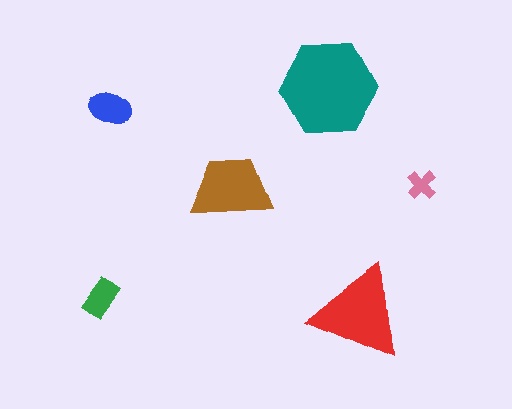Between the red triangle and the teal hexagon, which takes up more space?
The teal hexagon.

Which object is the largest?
The teal hexagon.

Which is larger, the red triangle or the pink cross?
The red triangle.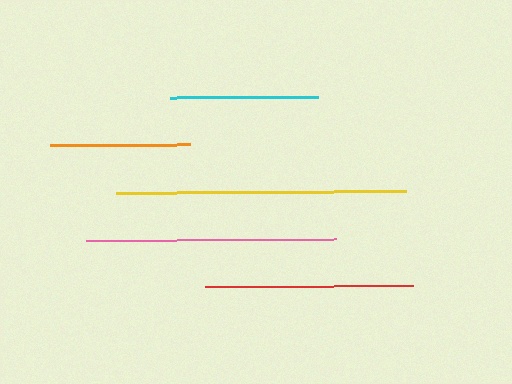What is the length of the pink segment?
The pink segment is approximately 250 pixels long.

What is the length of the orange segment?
The orange segment is approximately 140 pixels long.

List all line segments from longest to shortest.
From longest to shortest: yellow, pink, red, cyan, orange.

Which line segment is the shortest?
The orange line is the shortest at approximately 140 pixels.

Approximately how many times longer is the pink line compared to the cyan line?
The pink line is approximately 1.7 times the length of the cyan line.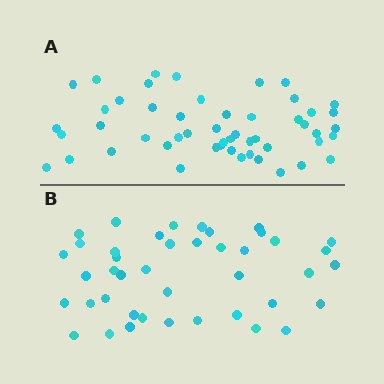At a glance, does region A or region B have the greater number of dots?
Region A (the top region) has more dots.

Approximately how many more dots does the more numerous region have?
Region A has roughly 8 or so more dots than region B.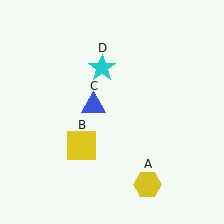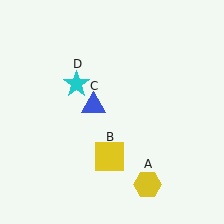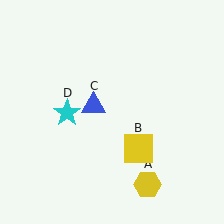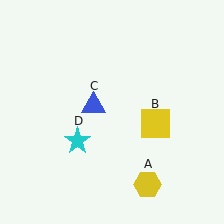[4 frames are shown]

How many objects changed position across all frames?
2 objects changed position: yellow square (object B), cyan star (object D).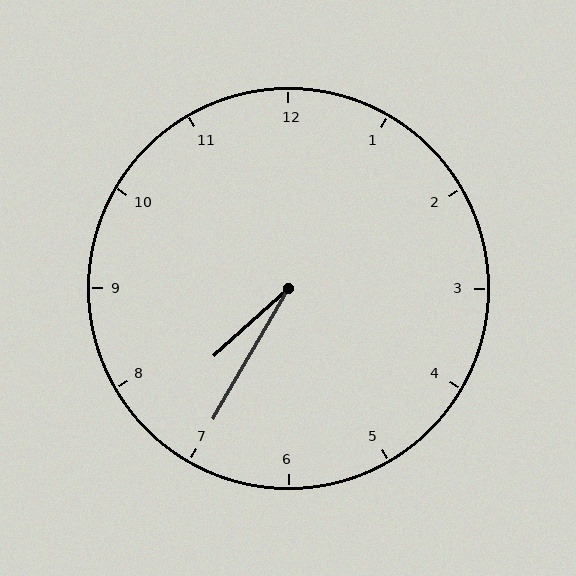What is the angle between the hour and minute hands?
Approximately 18 degrees.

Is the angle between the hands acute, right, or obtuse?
It is acute.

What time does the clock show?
7:35.